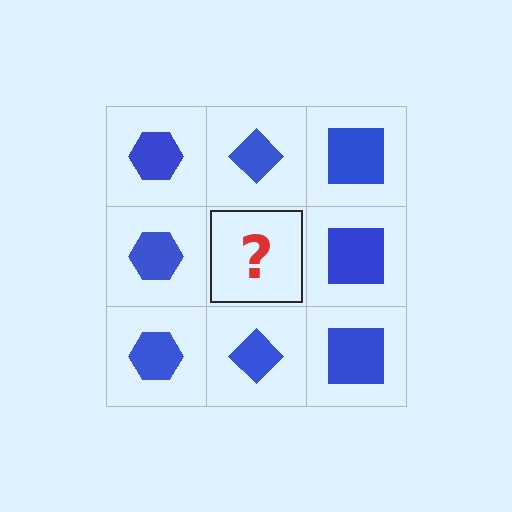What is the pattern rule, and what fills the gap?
The rule is that each column has a consistent shape. The gap should be filled with a blue diamond.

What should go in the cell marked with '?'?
The missing cell should contain a blue diamond.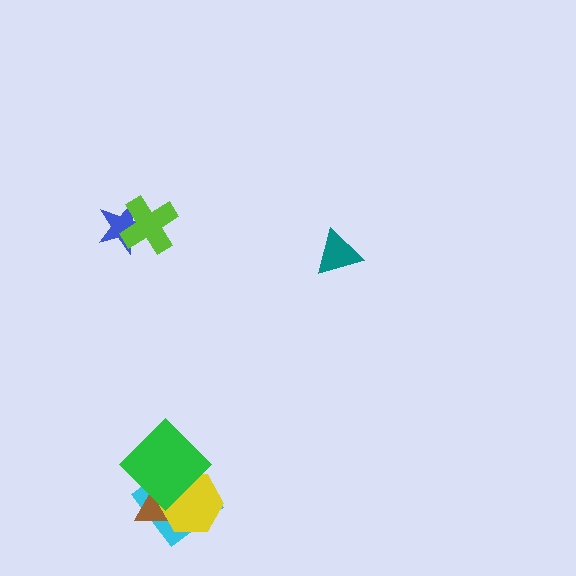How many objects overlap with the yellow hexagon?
3 objects overlap with the yellow hexagon.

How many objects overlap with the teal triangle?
0 objects overlap with the teal triangle.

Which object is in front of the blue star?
The lime cross is in front of the blue star.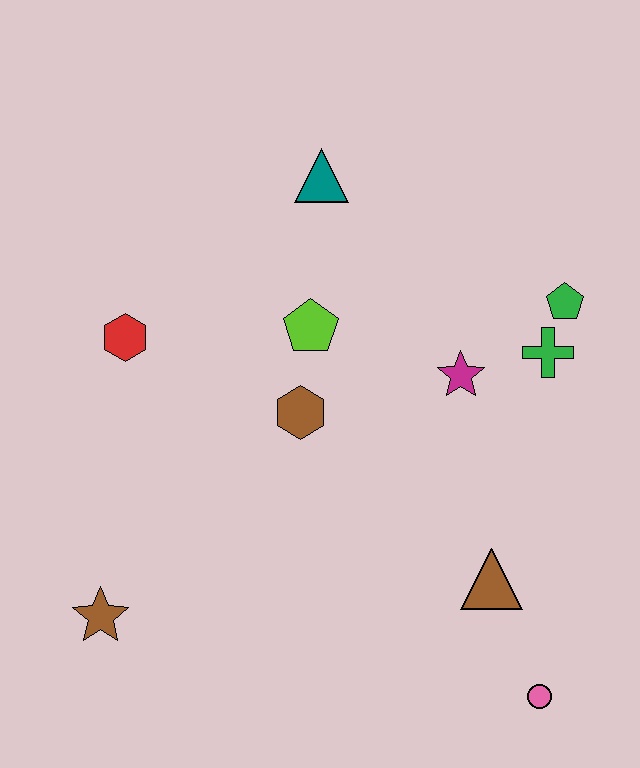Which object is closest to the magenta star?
The green cross is closest to the magenta star.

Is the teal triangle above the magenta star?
Yes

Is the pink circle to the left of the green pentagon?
Yes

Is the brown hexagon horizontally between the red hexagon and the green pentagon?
Yes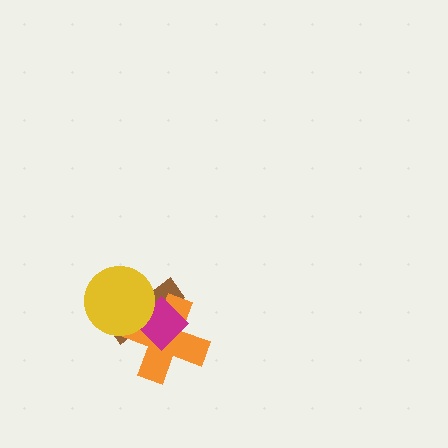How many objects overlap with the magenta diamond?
3 objects overlap with the magenta diamond.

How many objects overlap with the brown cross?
3 objects overlap with the brown cross.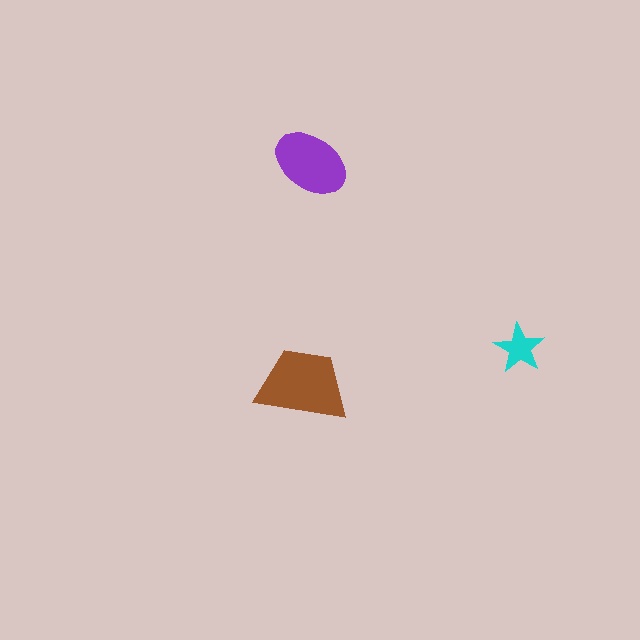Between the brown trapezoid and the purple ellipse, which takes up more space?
The brown trapezoid.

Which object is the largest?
The brown trapezoid.